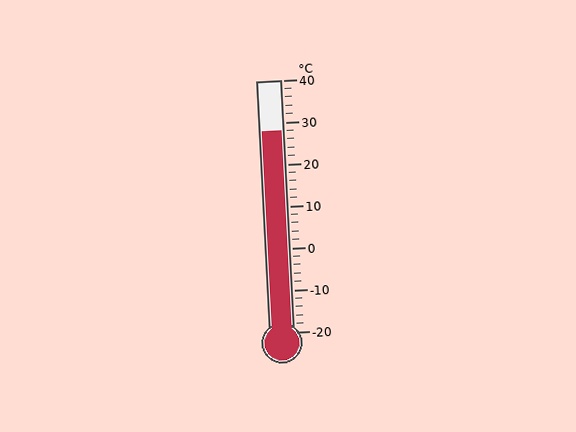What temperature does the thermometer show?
The thermometer shows approximately 28°C.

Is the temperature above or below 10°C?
The temperature is above 10°C.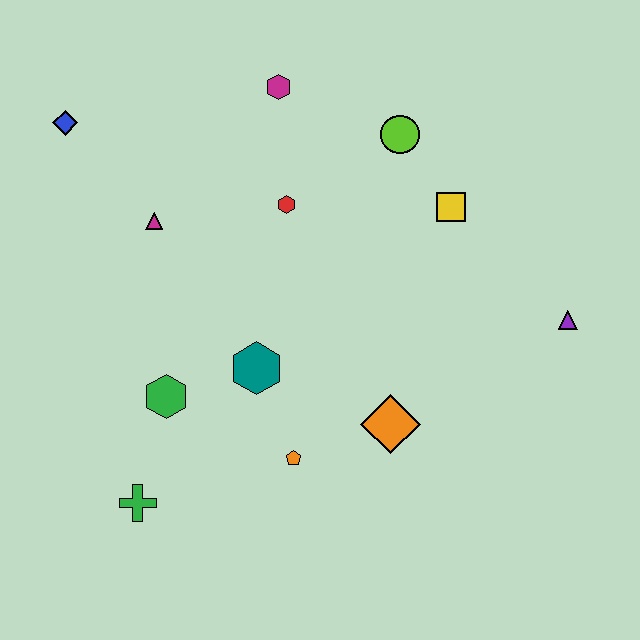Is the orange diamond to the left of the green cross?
No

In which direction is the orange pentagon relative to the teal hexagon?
The orange pentagon is below the teal hexagon.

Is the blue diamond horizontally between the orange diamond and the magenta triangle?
No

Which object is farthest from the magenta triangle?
The purple triangle is farthest from the magenta triangle.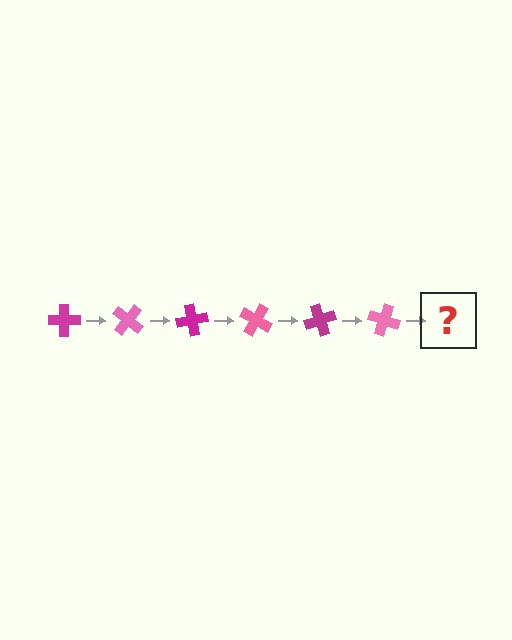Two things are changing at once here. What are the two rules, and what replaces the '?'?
The two rules are that it rotates 40 degrees each step and the color cycles through magenta and pink. The '?' should be a magenta cross, rotated 240 degrees from the start.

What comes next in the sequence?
The next element should be a magenta cross, rotated 240 degrees from the start.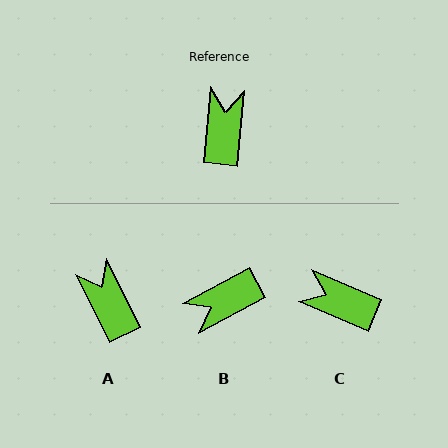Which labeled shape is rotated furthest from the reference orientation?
B, about 124 degrees away.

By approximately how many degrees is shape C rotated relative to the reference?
Approximately 73 degrees counter-clockwise.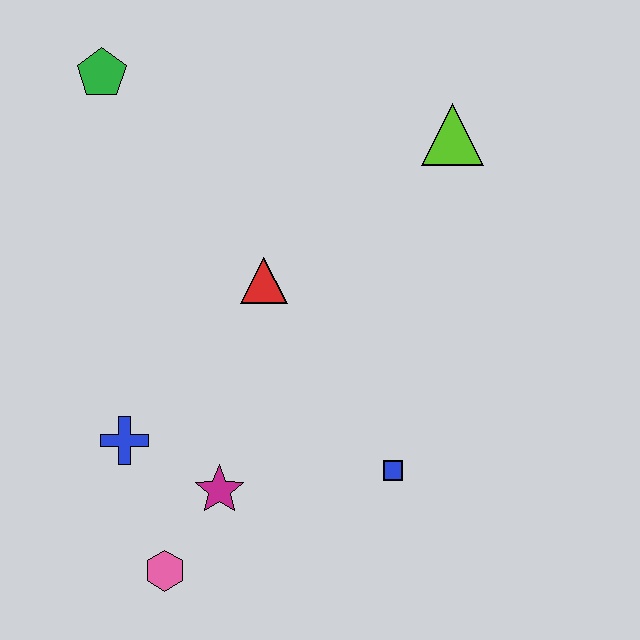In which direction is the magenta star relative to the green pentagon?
The magenta star is below the green pentagon.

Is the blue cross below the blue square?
No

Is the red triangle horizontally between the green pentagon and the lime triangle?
Yes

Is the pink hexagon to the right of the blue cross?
Yes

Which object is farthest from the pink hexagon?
The lime triangle is farthest from the pink hexagon.